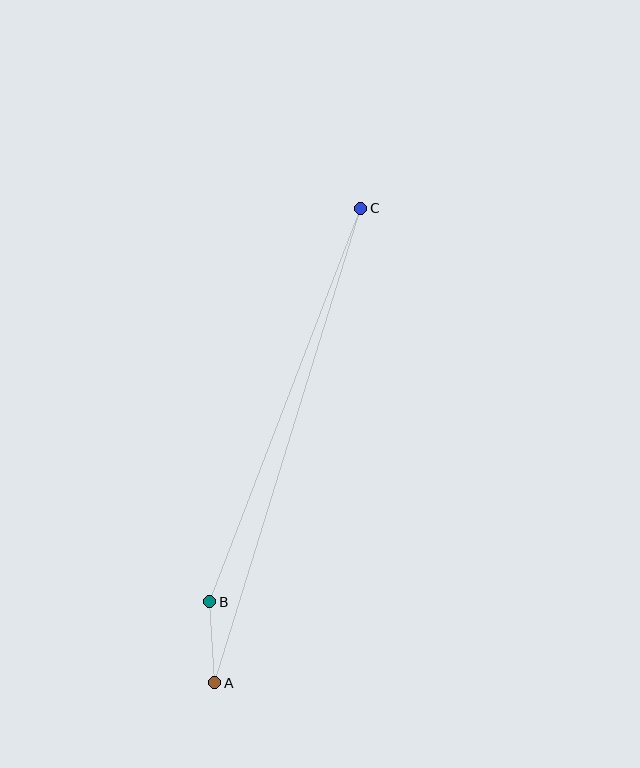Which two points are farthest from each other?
Points A and C are farthest from each other.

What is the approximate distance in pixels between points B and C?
The distance between B and C is approximately 422 pixels.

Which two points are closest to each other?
Points A and B are closest to each other.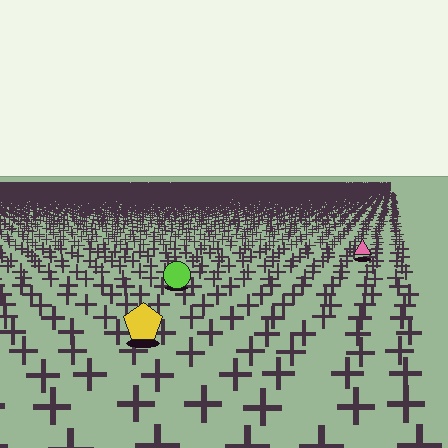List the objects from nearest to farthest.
From nearest to farthest: the yellow pentagon, the lime circle, the pink triangle.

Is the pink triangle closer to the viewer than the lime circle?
No. The lime circle is closer — you can tell from the texture gradient: the ground texture is coarser near it.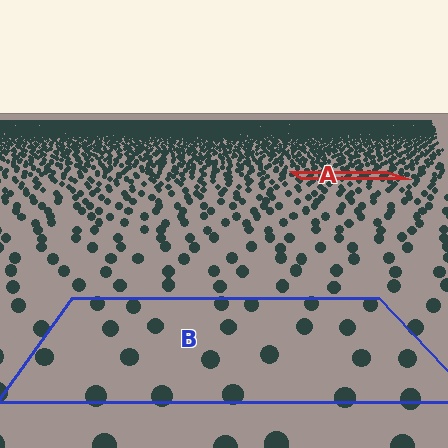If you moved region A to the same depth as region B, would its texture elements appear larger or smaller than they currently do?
They would appear larger. At a closer depth, the same texture elements are projected at a bigger on-screen size.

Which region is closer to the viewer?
Region B is closer. The texture elements there are larger and more spread out.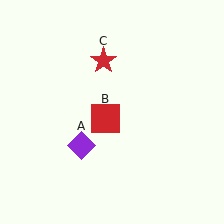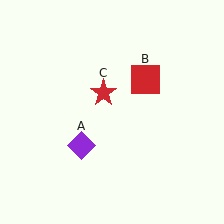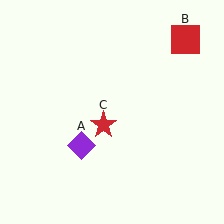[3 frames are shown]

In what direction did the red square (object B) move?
The red square (object B) moved up and to the right.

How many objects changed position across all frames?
2 objects changed position: red square (object B), red star (object C).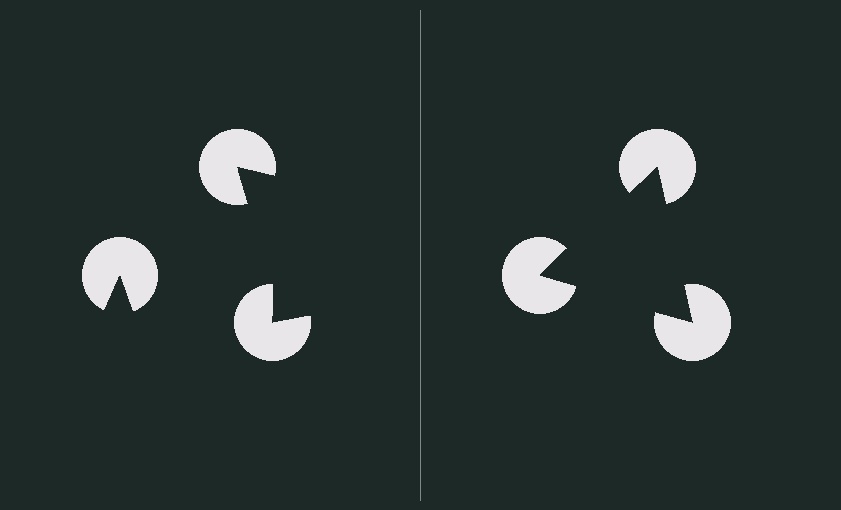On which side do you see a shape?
An illusory triangle appears on the right side. On the left side the wedge cuts are rotated, so no coherent shape forms.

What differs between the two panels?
The pac-man discs are positioned identically on both sides; only the wedge orientations differ. On the right they align to a triangle; on the left they are misaligned.